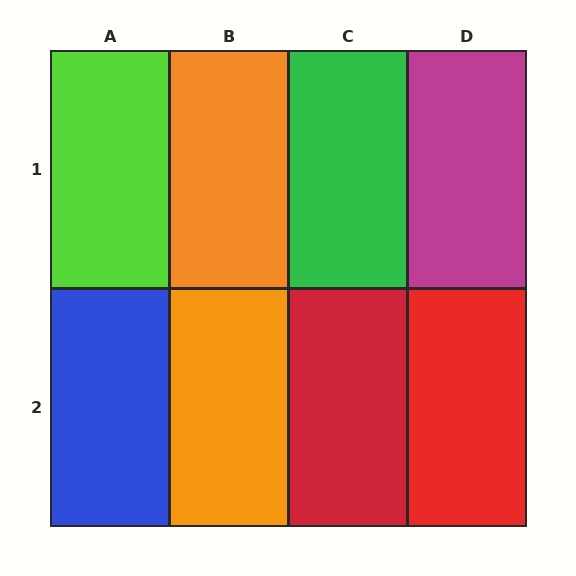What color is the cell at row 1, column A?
Lime.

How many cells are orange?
2 cells are orange.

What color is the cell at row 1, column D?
Magenta.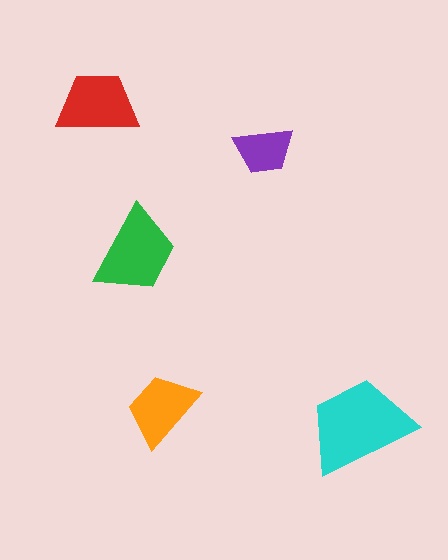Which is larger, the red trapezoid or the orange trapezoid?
The red one.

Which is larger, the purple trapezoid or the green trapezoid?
The green one.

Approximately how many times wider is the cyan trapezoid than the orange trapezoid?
About 1.5 times wider.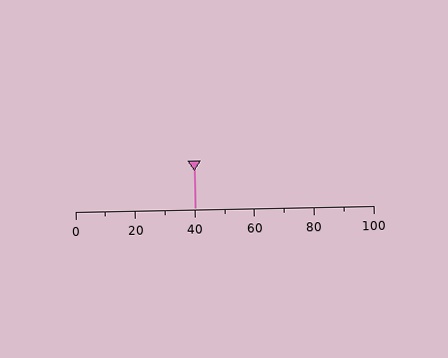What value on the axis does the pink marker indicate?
The marker indicates approximately 40.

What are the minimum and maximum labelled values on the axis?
The axis runs from 0 to 100.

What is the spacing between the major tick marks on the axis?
The major ticks are spaced 20 apart.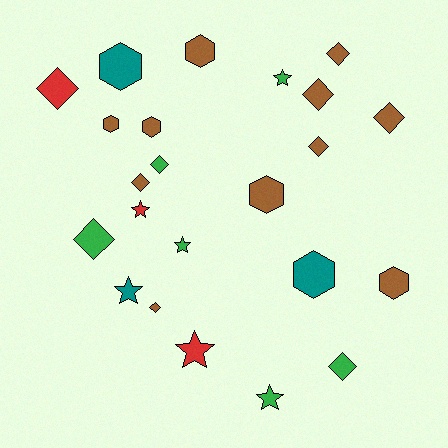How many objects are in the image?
There are 23 objects.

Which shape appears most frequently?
Diamond, with 10 objects.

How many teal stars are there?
There is 1 teal star.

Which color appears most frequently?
Brown, with 11 objects.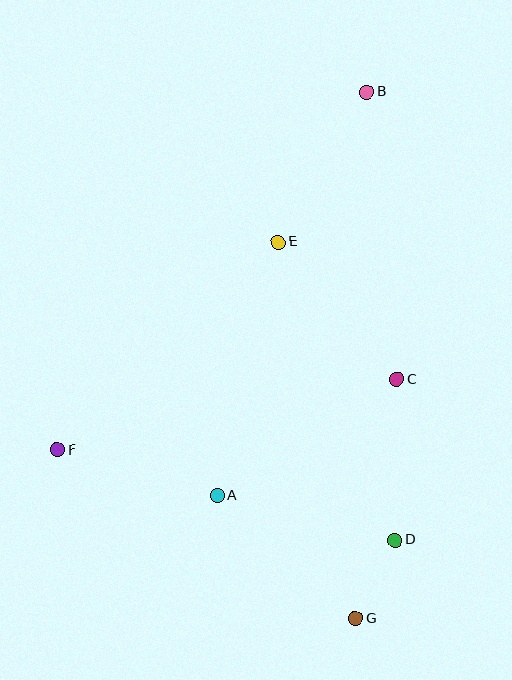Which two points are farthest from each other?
Points B and G are farthest from each other.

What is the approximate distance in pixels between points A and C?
The distance between A and C is approximately 214 pixels.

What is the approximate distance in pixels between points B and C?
The distance between B and C is approximately 289 pixels.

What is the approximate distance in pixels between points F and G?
The distance between F and G is approximately 343 pixels.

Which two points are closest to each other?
Points D and G are closest to each other.